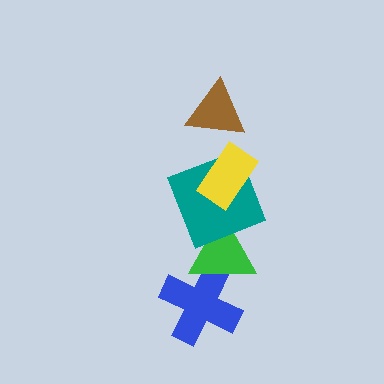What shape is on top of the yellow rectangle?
The brown triangle is on top of the yellow rectangle.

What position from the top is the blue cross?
The blue cross is 5th from the top.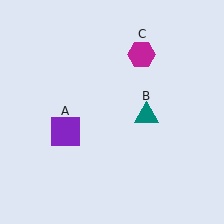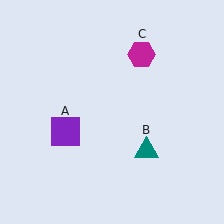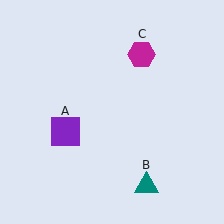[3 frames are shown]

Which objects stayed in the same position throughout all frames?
Purple square (object A) and magenta hexagon (object C) remained stationary.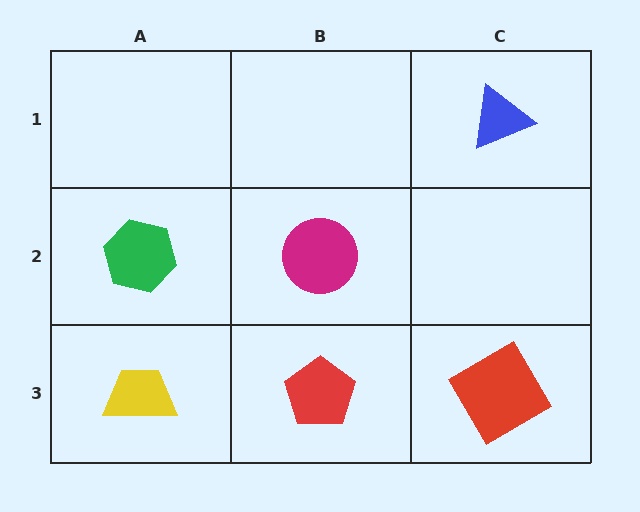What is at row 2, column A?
A green hexagon.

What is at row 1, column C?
A blue triangle.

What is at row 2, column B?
A magenta circle.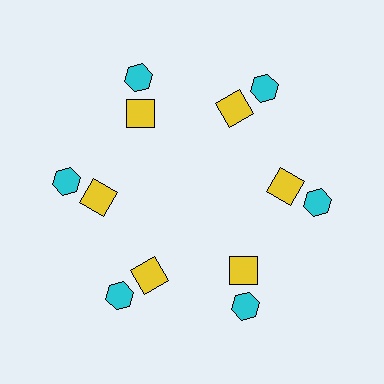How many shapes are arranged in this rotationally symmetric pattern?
There are 12 shapes, arranged in 6 groups of 2.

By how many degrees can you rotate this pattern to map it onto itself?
The pattern maps onto itself every 60 degrees of rotation.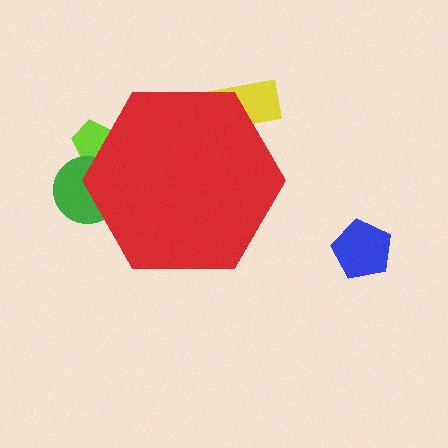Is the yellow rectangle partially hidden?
Yes, the yellow rectangle is partially hidden behind the red hexagon.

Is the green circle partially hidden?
Yes, the green circle is partially hidden behind the red hexagon.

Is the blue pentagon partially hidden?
No, the blue pentagon is fully visible.